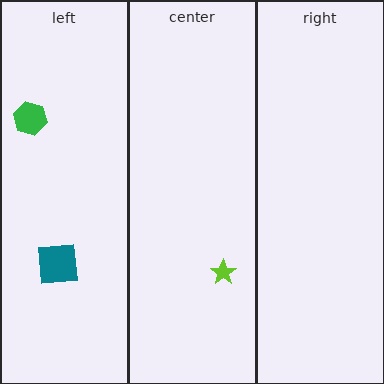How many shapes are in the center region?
1.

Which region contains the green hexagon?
The left region.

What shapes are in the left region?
The teal square, the green hexagon.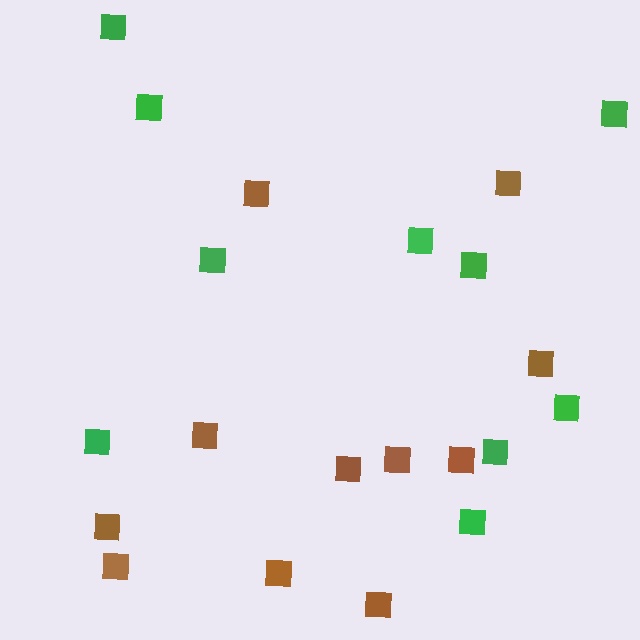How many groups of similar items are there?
There are 2 groups: one group of brown squares (11) and one group of green squares (10).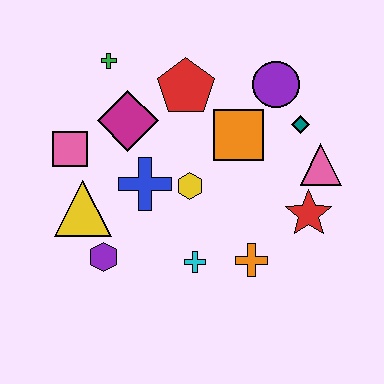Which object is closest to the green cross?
The magenta diamond is closest to the green cross.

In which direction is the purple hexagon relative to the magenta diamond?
The purple hexagon is below the magenta diamond.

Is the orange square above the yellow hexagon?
Yes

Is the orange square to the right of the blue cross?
Yes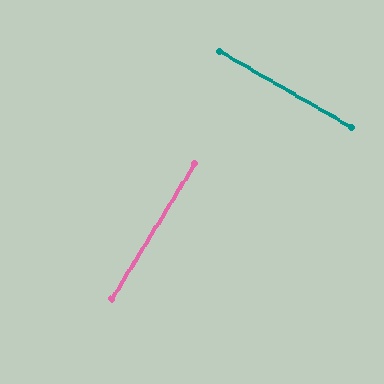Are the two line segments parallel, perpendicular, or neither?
Perpendicular — they meet at approximately 89°.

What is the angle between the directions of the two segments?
Approximately 89 degrees.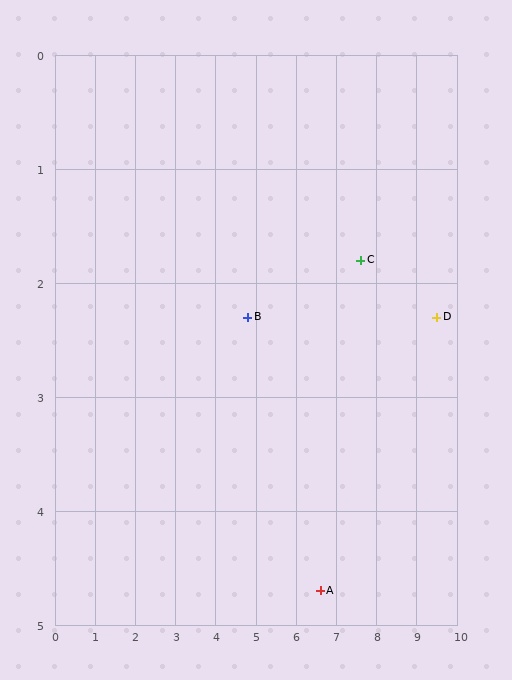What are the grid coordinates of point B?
Point B is at approximately (4.8, 2.3).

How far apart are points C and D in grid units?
Points C and D are about 2.0 grid units apart.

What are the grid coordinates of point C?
Point C is at approximately (7.6, 1.8).